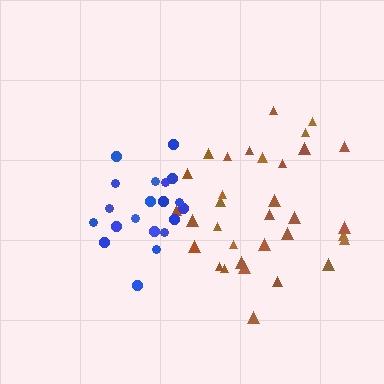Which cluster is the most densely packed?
Blue.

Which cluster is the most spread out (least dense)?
Brown.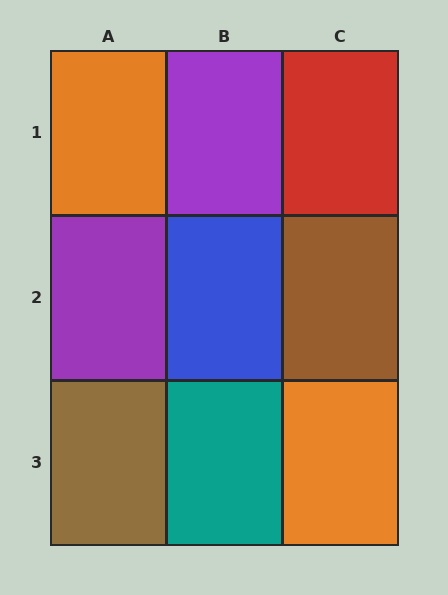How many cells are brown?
2 cells are brown.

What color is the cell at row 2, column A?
Purple.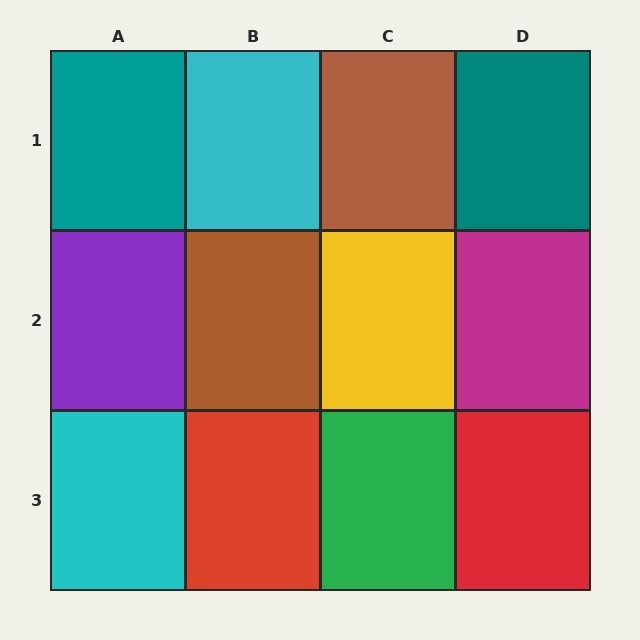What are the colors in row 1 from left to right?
Teal, cyan, brown, teal.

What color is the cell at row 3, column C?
Green.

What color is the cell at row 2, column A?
Purple.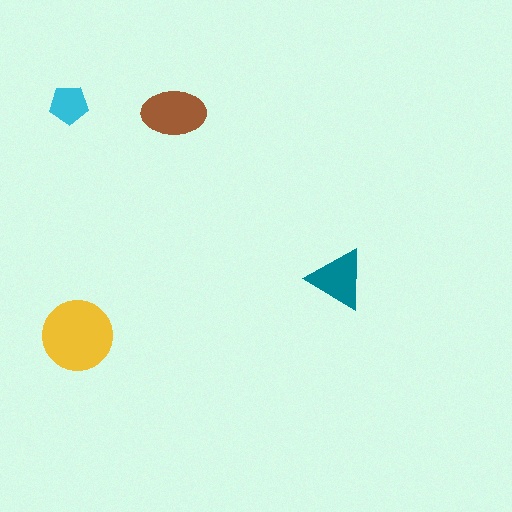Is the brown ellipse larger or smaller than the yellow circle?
Smaller.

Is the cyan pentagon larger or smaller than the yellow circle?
Smaller.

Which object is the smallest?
The cyan pentagon.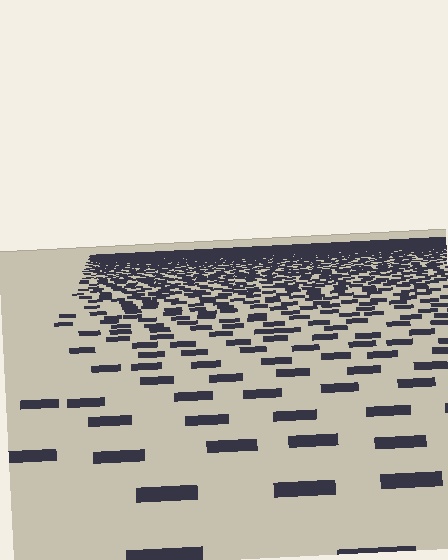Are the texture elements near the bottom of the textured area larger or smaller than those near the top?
Larger. Near the bottom, elements are closer to the viewer and appear at a bigger on-screen size.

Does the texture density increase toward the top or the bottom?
Density increases toward the top.